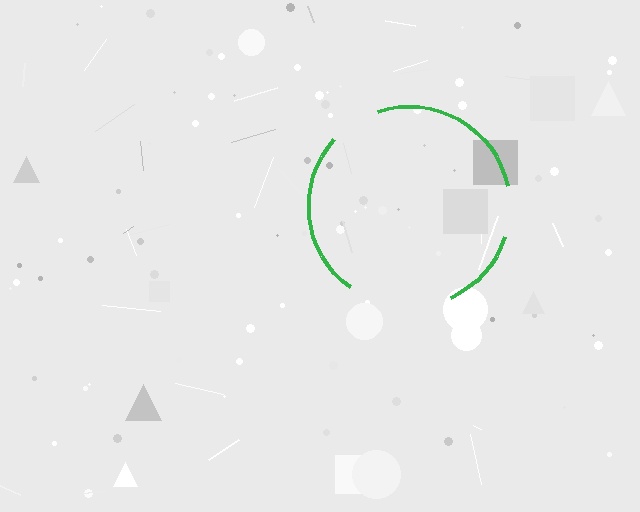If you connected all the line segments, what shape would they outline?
They would outline a circle.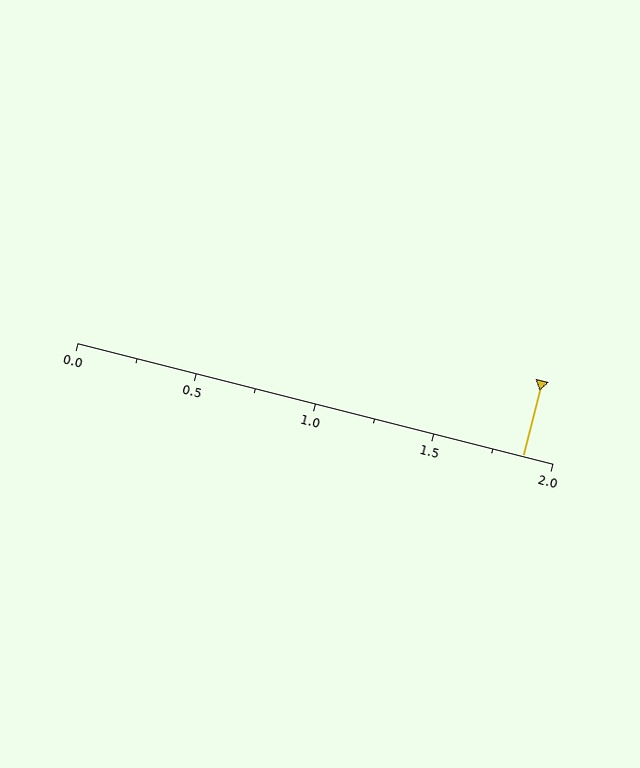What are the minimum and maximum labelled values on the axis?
The axis runs from 0.0 to 2.0.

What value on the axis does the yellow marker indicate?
The marker indicates approximately 1.88.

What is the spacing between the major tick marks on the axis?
The major ticks are spaced 0.5 apart.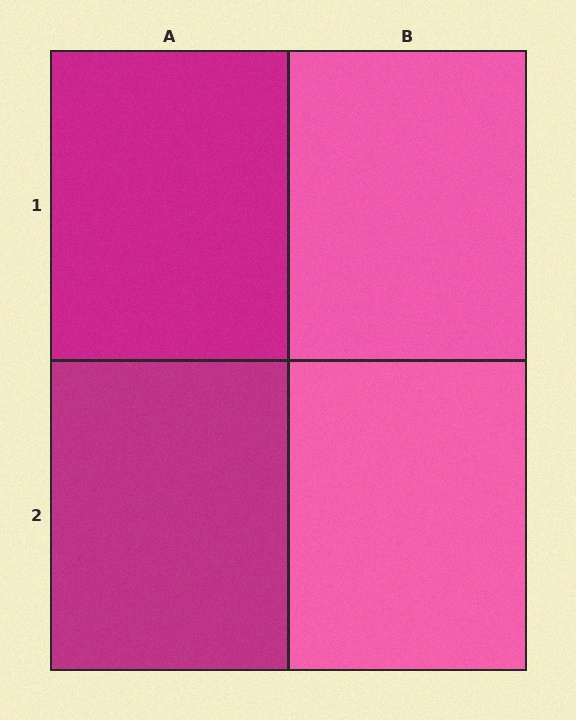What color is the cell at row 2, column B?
Pink.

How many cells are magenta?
2 cells are magenta.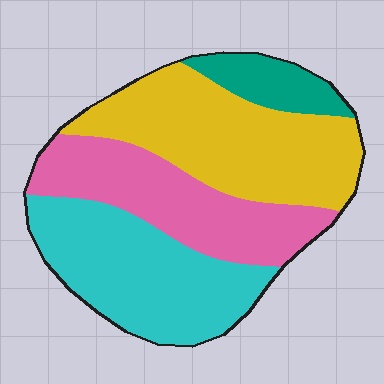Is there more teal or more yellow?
Yellow.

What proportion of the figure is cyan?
Cyan takes up about one third (1/3) of the figure.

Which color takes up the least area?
Teal, at roughly 10%.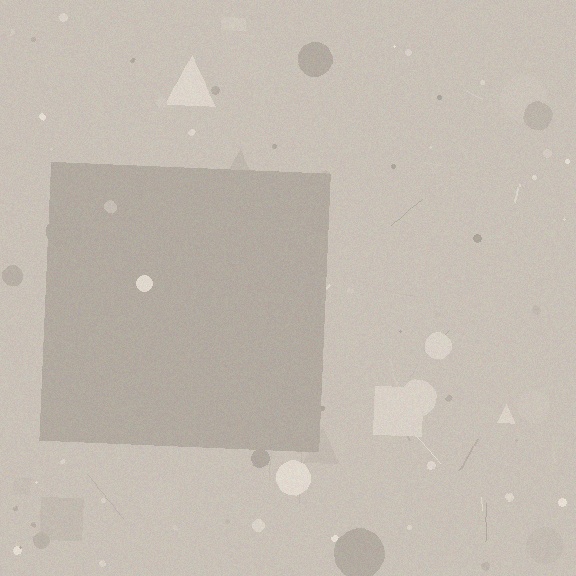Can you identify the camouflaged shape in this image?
The camouflaged shape is a square.